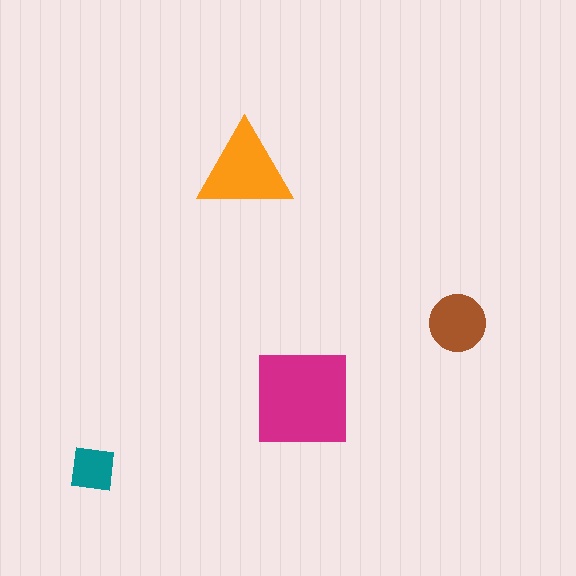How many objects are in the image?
There are 4 objects in the image.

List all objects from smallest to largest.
The teal square, the brown circle, the orange triangle, the magenta square.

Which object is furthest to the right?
The brown circle is rightmost.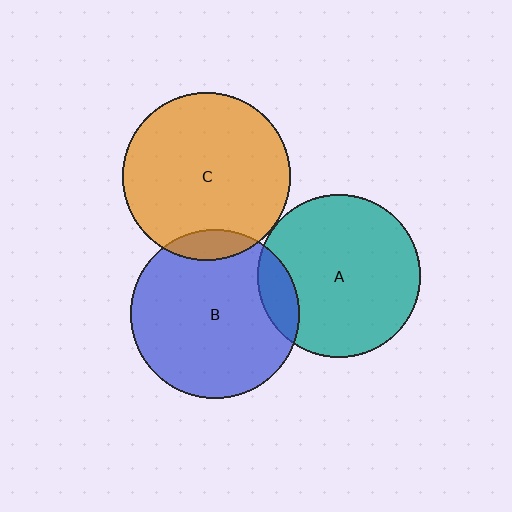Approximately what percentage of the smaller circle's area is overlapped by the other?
Approximately 10%.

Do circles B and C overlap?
Yes.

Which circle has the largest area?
Circle B (blue).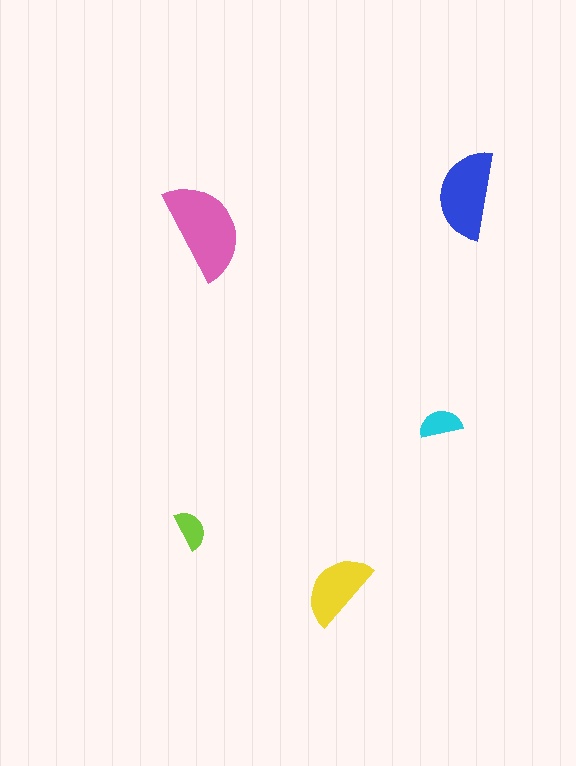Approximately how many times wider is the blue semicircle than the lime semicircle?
About 2 times wider.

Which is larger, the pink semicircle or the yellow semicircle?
The pink one.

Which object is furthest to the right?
The blue semicircle is rightmost.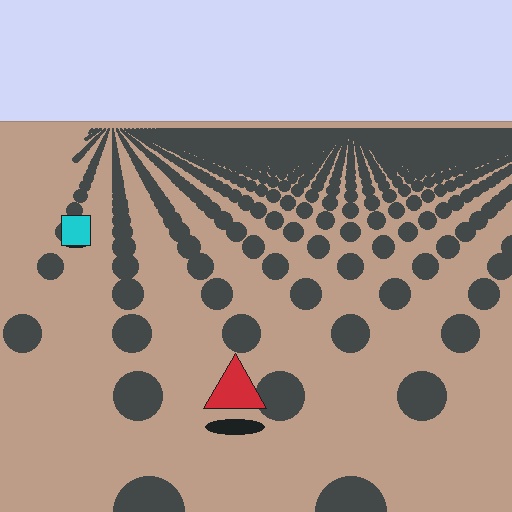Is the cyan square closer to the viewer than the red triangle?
No. The red triangle is closer — you can tell from the texture gradient: the ground texture is coarser near it.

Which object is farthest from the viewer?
The cyan square is farthest from the viewer. It appears smaller and the ground texture around it is denser.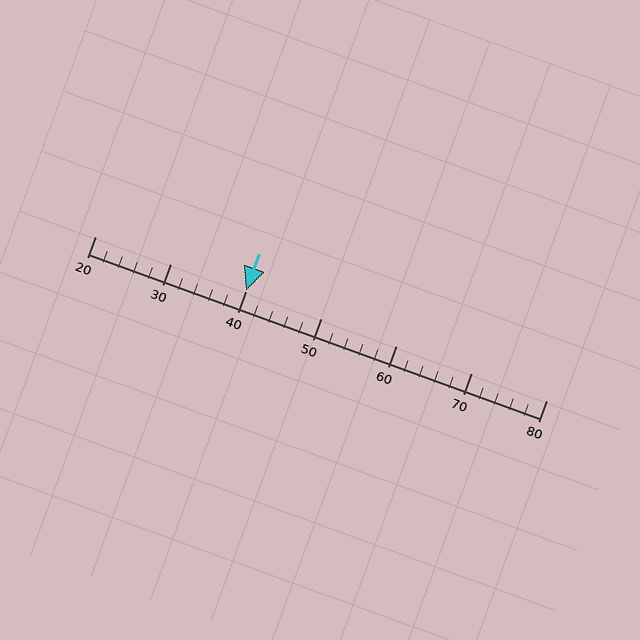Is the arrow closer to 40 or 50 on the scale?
The arrow is closer to 40.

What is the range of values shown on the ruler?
The ruler shows values from 20 to 80.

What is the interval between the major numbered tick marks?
The major tick marks are spaced 10 units apart.